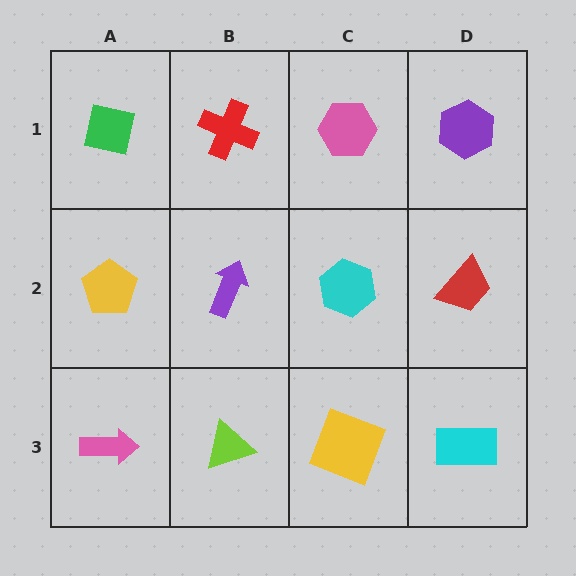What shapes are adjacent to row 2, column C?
A pink hexagon (row 1, column C), a yellow square (row 3, column C), a purple arrow (row 2, column B), a red trapezoid (row 2, column D).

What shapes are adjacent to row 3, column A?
A yellow pentagon (row 2, column A), a lime triangle (row 3, column B).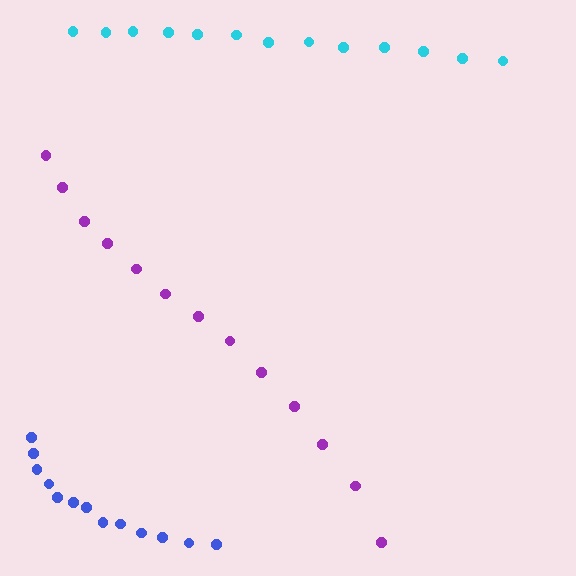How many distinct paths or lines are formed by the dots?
There are 3 distinct paths.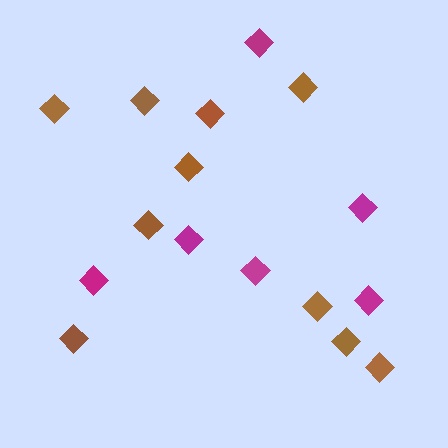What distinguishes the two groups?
There are 2 groups: one group of brown diamonds (10) and one group of magenta diamonds (6).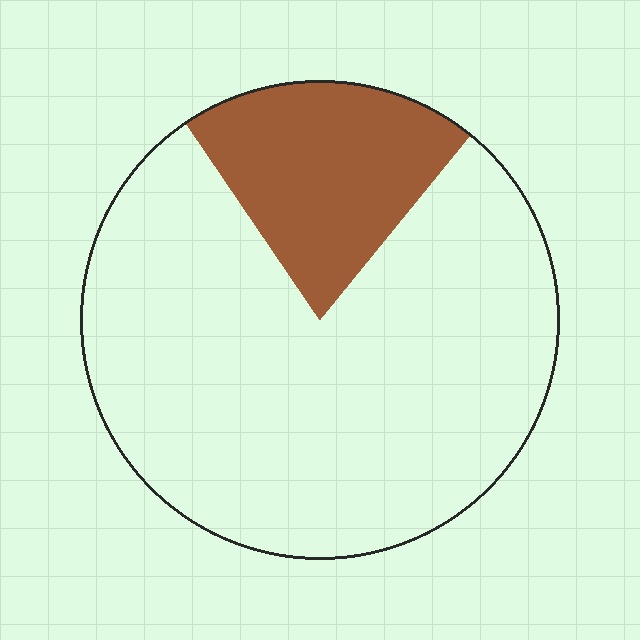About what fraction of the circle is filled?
About one fifth (1/5).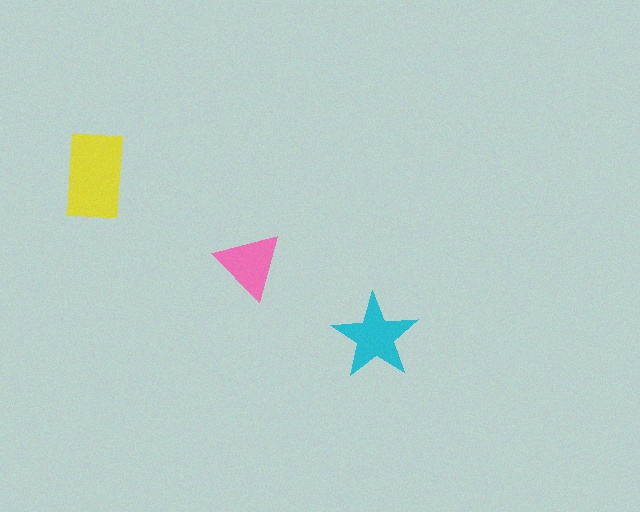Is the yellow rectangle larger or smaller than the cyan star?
Larger.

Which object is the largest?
The yellow rectangle.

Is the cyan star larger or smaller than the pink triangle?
Larger.